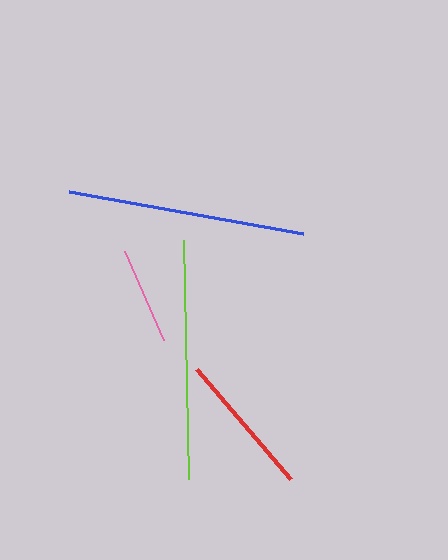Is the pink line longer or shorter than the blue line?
The blue line is longer than the pink line.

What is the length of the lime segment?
The lime segment is approximately 239 pixels long.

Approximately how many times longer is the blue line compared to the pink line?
The blue line is approximately 2.4 times the length of the pink line.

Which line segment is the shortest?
The pink line is the shortest at approximately 98 pixels.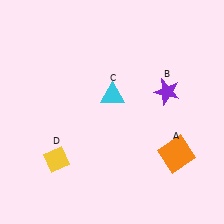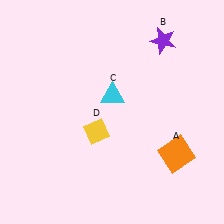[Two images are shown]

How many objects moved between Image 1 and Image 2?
2 objects moved between the two images.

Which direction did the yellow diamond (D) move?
The yellow diamond (D) moved right.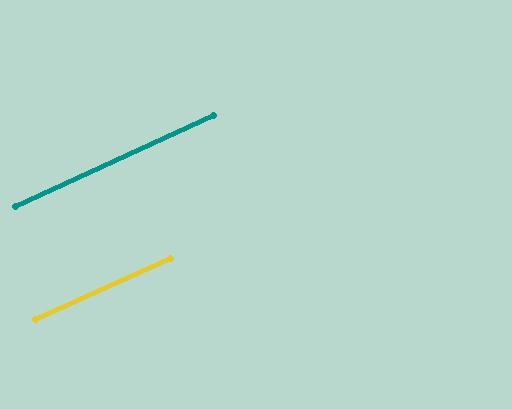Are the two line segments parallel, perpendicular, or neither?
Parallel — their directions differ by only 0.6°.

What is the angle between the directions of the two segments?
Approximately 1 degree.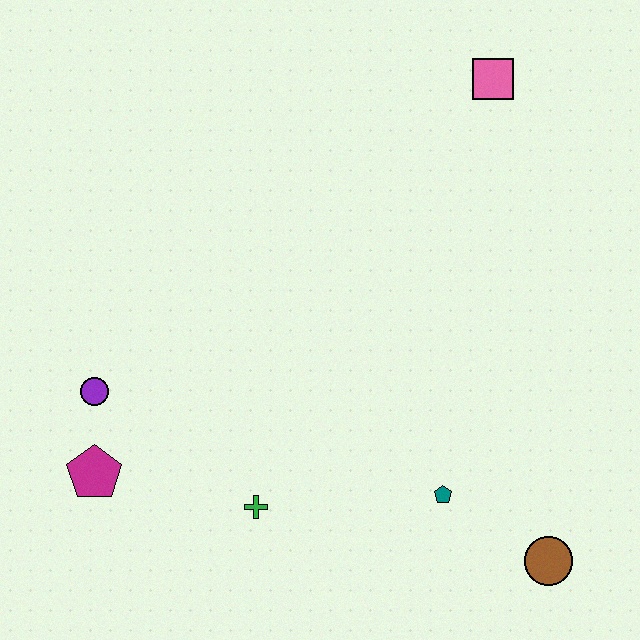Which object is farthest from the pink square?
The magenta pentagon is farthest from the pink square.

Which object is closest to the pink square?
The teal pentagon is closest to the pink square.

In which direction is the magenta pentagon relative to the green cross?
The magenta pentagon is to the left of the green cross.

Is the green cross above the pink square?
No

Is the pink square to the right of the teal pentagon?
Yes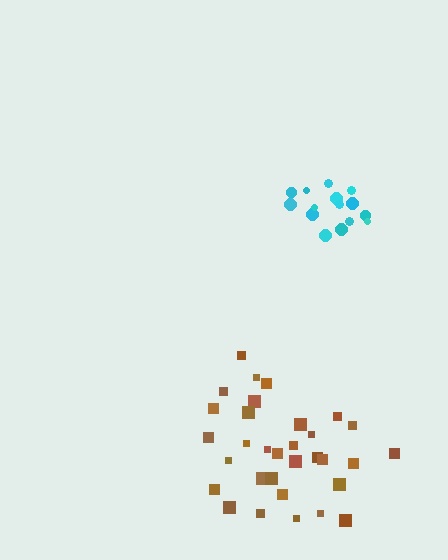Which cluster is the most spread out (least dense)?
Brown.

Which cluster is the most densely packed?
Cyan.